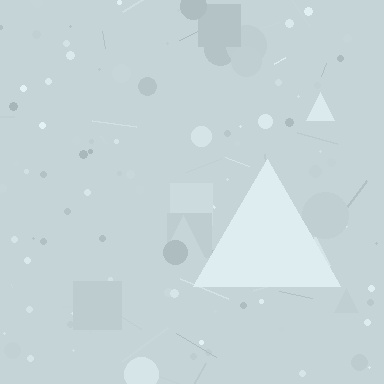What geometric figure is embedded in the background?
A triangle is embedded in the background.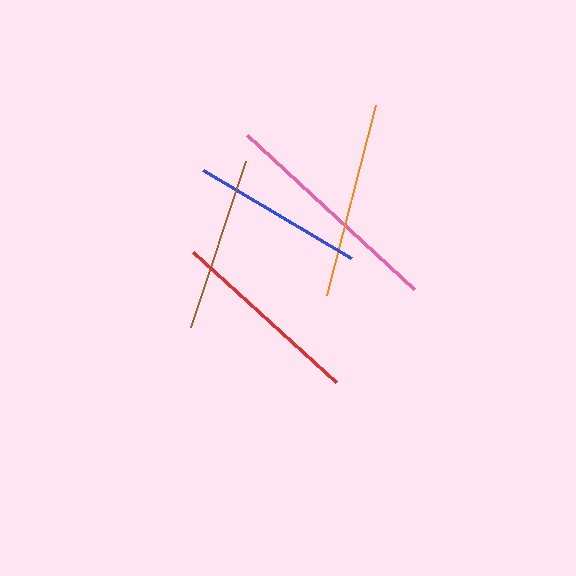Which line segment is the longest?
The pink line is the longest at approximately 227 pixels.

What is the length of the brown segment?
The brown segment is approximately 175 pixels long.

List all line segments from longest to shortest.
From longest to shortest: pink, orange, red, brown, blue.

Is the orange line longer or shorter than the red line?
The orange line is longer than the red line.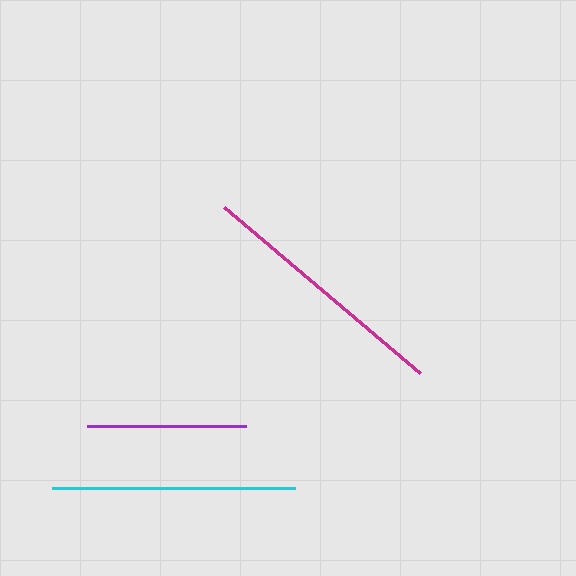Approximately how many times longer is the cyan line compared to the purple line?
The cyan line is approximately 1.5 times the length of the purple line.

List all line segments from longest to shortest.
From longest to shortest: magenta, cyan, purple.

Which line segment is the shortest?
The purple line is the shortest at approximately 158 pixels.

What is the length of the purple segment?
The purple segment is approximately 158 pixels long.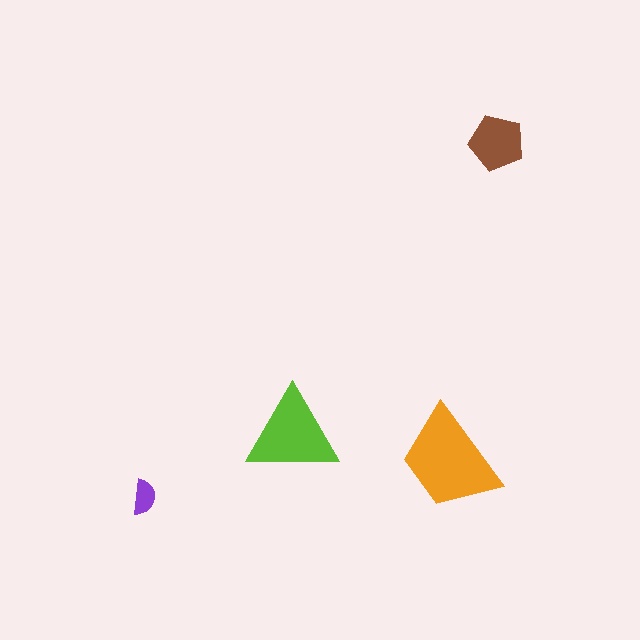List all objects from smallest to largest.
The purple semicircle, the brown pentagon, the lime triangle, the orange trapezoid.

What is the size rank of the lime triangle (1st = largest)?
2nd.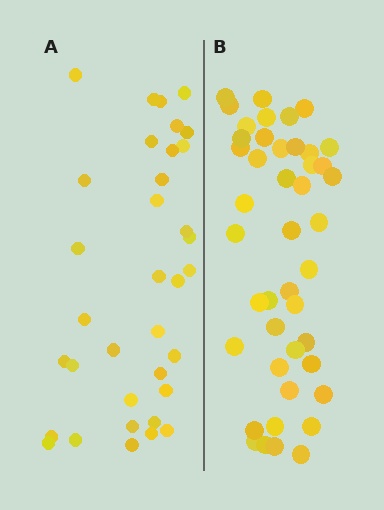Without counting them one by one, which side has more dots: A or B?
Region B (the right region) has more dots.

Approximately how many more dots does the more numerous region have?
Region B has roughly 8 or so more dots than region A.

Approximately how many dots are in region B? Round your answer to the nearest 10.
About 40 dots. (The exact count is 44, which rounds to 40.)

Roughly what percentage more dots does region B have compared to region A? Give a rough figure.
About 25% more.